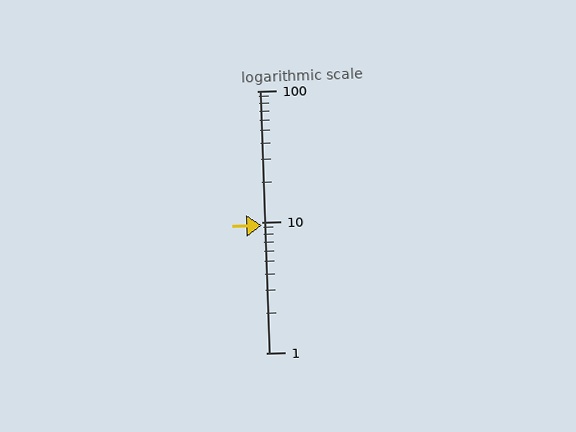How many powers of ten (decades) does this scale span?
The scale spans 2 decades, from 1 to 100.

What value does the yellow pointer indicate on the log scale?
The pointer indicates approximately 9.4.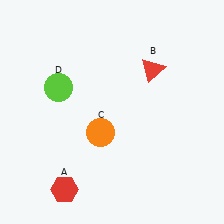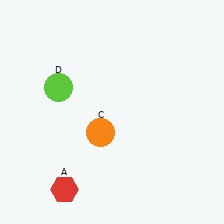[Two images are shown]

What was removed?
The red triangle (B) was removed in Image 2.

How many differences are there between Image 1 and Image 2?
There is 1 difference between the two images.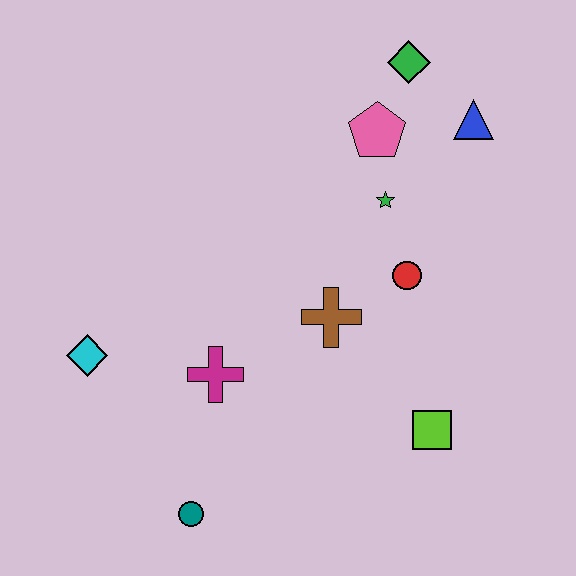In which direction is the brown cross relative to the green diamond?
The brown cross is below the green diamond.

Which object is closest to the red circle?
The green star is closest to the red circle.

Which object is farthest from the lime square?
The green diamond is farthest from the lime square.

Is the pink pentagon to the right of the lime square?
No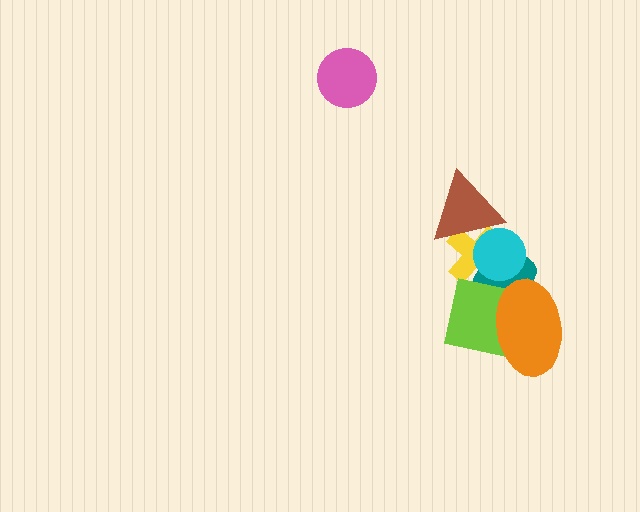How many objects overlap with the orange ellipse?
2 objects overlap with the orange ellipse.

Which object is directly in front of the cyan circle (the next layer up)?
The brown triangle is directly in front of the cyan circle.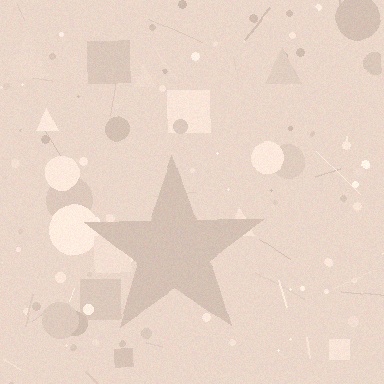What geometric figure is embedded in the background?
A star is embedded in the background.